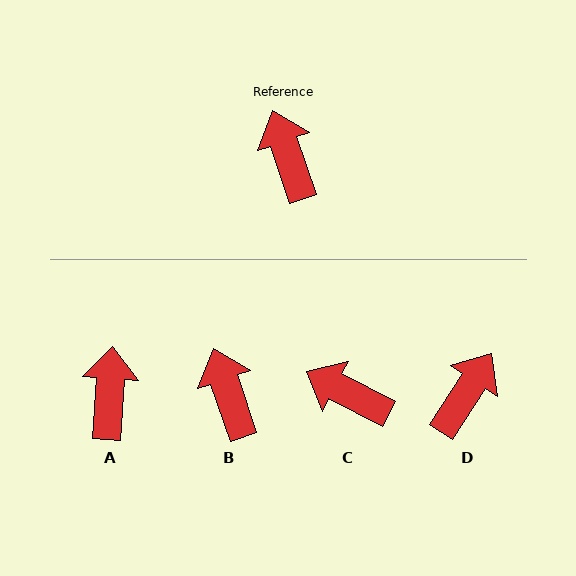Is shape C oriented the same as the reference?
No, it is off by about 44 degrees.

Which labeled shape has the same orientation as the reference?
B.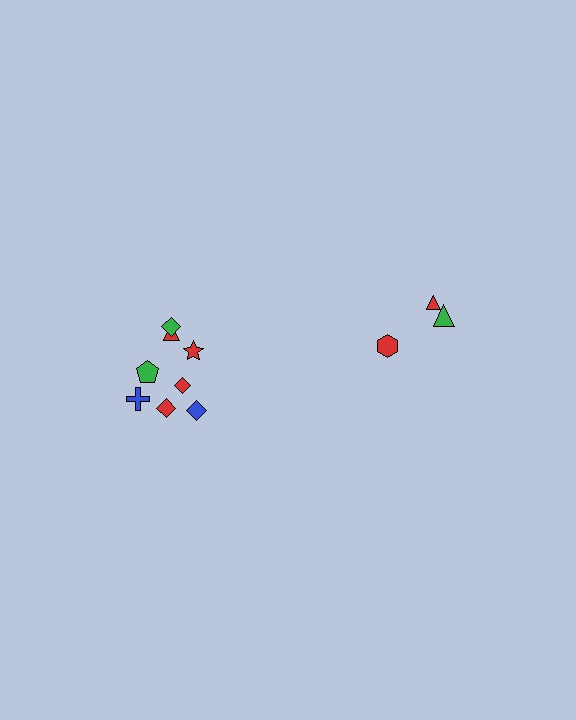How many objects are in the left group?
There are 8 objects.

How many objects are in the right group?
There are 3 objects.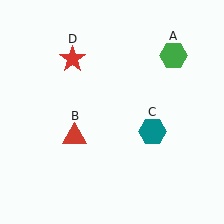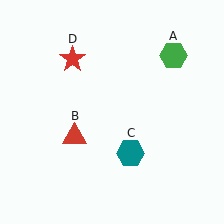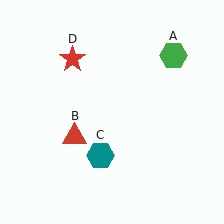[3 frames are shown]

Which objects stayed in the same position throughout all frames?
Green hexagon (object A) and red triangle (object B) and red star (object D) remained stationary.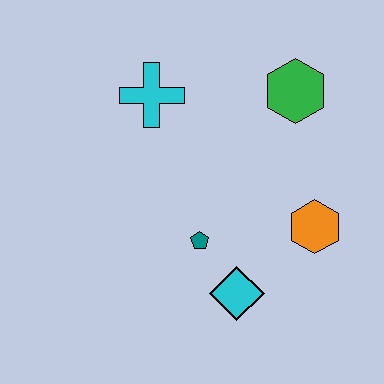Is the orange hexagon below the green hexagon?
Yes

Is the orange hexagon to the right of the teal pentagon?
Yes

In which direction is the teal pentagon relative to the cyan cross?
The teal pentagon is below the cyan cross.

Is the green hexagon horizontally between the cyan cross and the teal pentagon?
No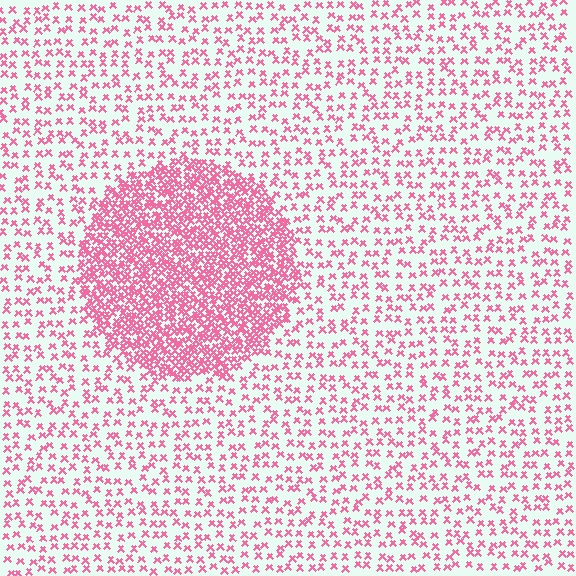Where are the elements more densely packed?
The elements are more densely packed inside the circle boundary.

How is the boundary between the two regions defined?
The boundary is defined by a change in element density (approximately 2.9x ratio). All elements are the same color, size, and shape.